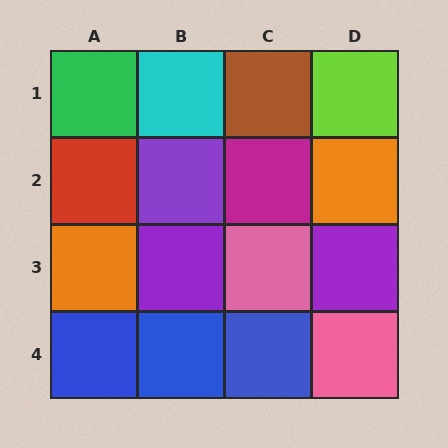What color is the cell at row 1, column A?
Green.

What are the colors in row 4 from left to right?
Blue, blue, blue, pink.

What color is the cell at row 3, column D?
Purple.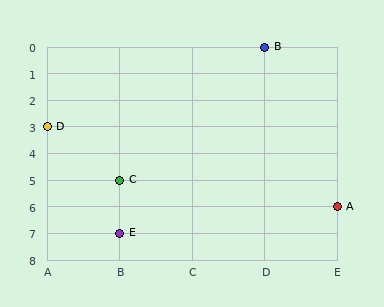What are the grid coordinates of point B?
Point B is at grid coordinates (D, 0).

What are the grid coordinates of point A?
Point A is at grid coordinates (E, 6).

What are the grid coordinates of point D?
Point D is at grid coordinates (A, 3).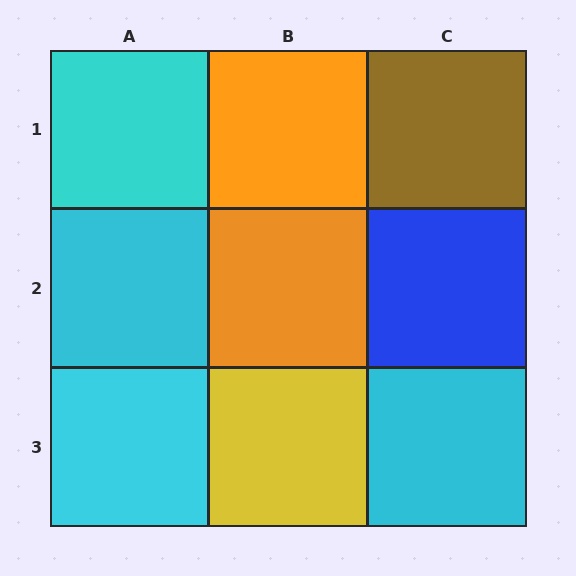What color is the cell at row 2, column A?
Cyan.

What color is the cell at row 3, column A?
Cyan.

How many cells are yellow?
1 cell is yellow.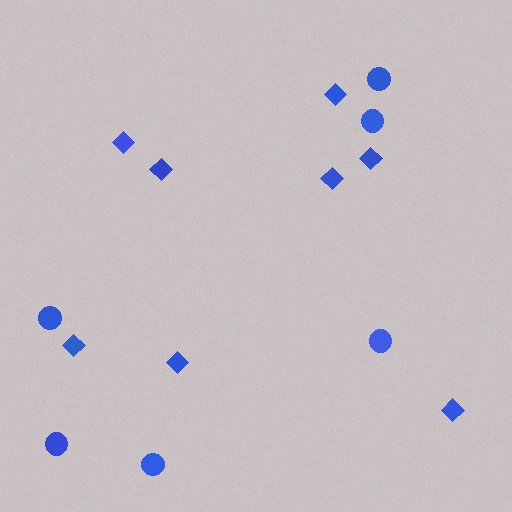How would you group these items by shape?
There are 2 groups: one group of circles (6) and one group of diamonds (8).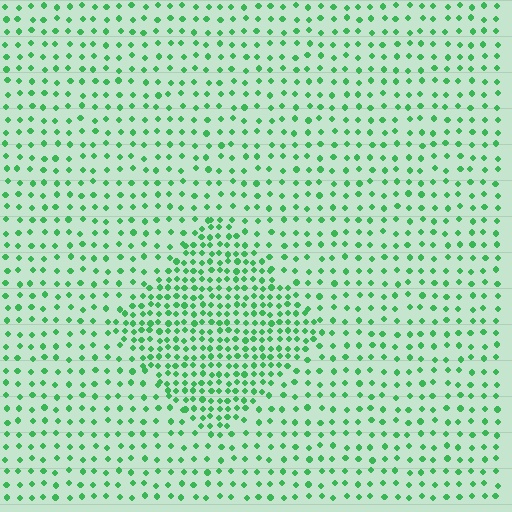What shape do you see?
I see a diamond.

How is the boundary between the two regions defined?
The boundary is defined by a change in element density (approximately 2.1x ratio). All elements are the same color, size, and shape.